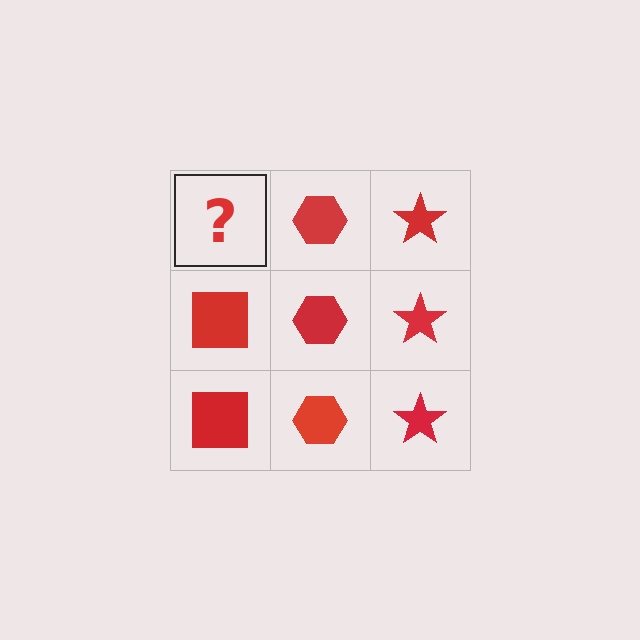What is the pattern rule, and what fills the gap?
The rule is that each column has a consistent shape. The gap should be filled with a red square.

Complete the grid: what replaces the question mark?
The question mark should be replaced with a red square.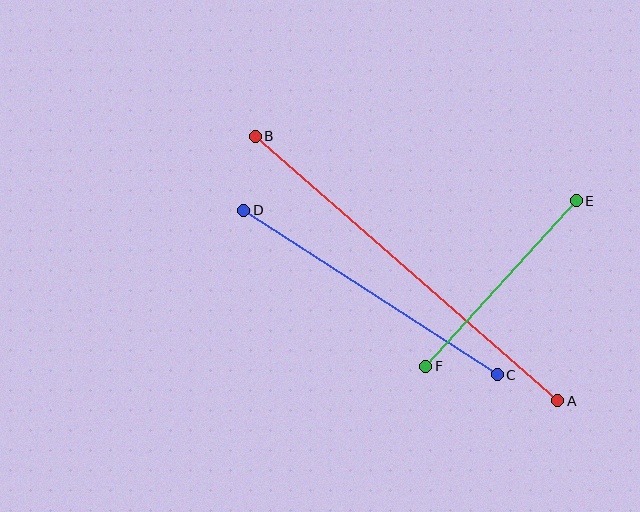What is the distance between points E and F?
The distance is approximately 224 pixels.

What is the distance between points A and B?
The distance is approximately 402 pixels.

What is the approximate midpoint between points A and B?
The midpoint is at approximately (406, 269) pixels.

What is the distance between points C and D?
The distance is approximately 302 pixels.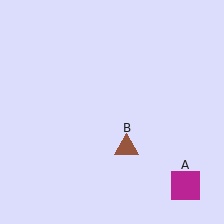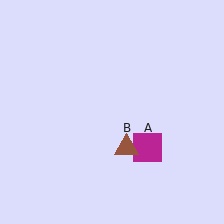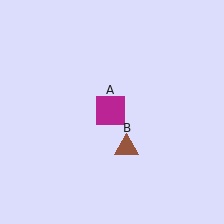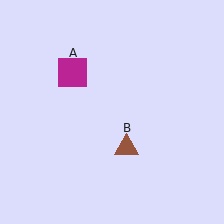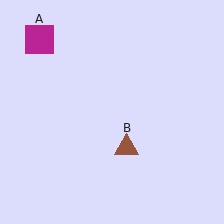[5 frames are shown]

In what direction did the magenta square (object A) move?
The magenta square (object A) moved up and to the left.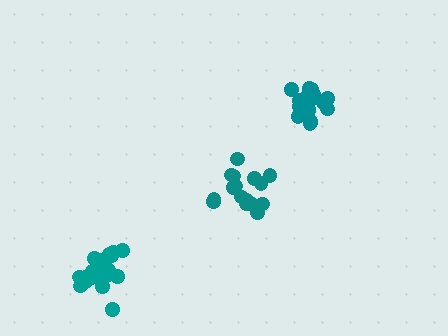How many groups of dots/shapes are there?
There are 3 groups.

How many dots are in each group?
Group 1: 20 dots, Group 2: 16 dots, Group 3: 20 dots (56 total).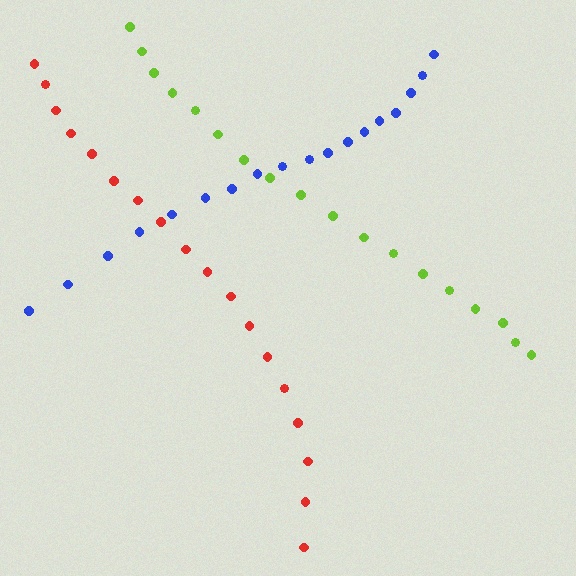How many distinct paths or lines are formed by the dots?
There are 3 distinct paths.